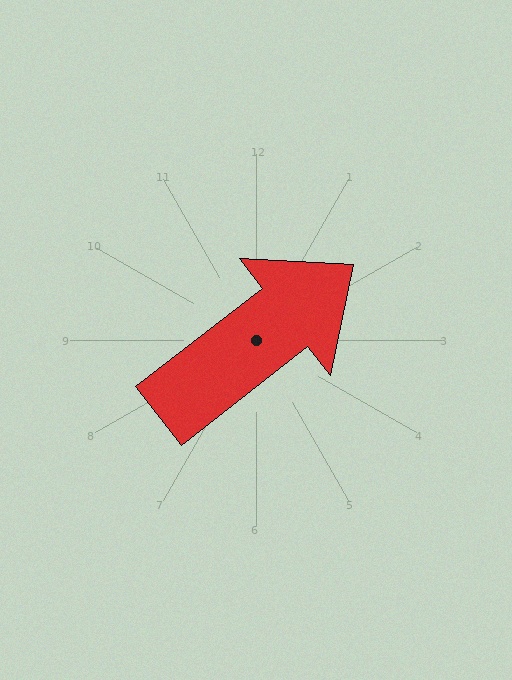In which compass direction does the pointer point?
Northeast.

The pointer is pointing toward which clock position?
Roughly 2 o'clock.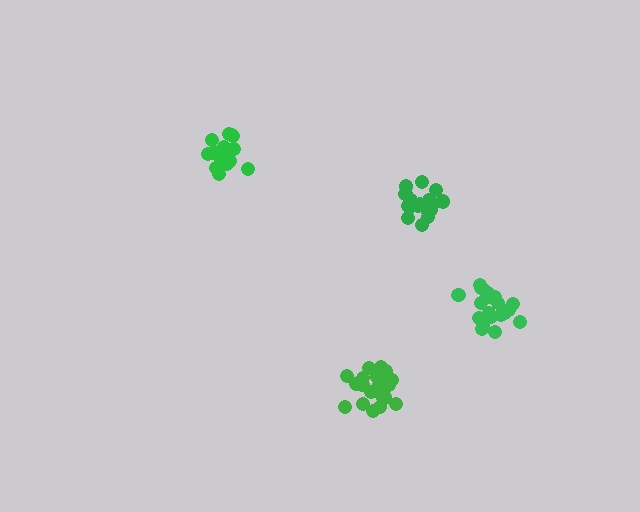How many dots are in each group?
Group 1: 20 dots, Group 2: 21 dots, Group 3: 17 dots, Group 4: 16 dots (74 total).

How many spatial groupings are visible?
There are 4 spatial groupings.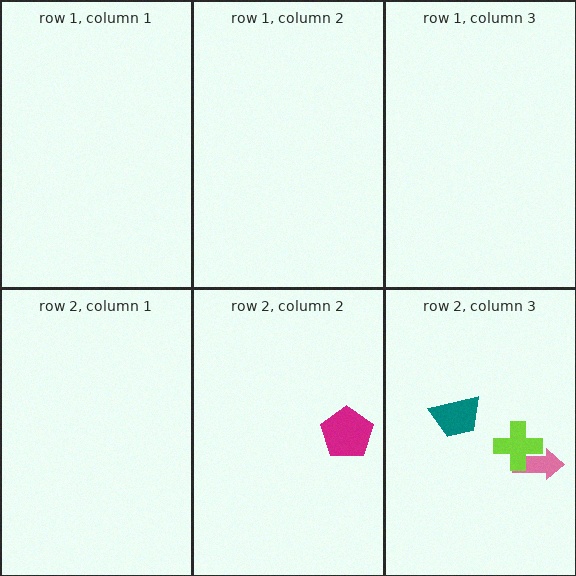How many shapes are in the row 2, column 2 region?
1.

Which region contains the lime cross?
The row 2, column 3 region.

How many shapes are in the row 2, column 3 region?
3.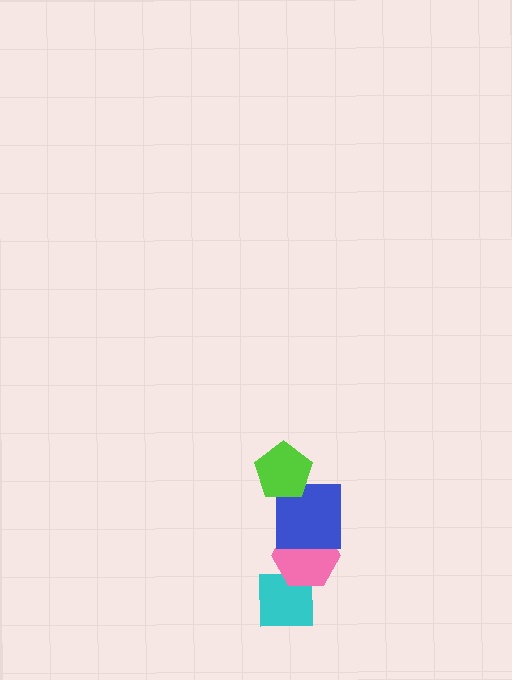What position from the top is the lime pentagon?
The lime pentagon is 1st from the top.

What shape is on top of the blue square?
The lime pentagon is on top of the blue square.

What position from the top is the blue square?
The blue square is 2nd from the top.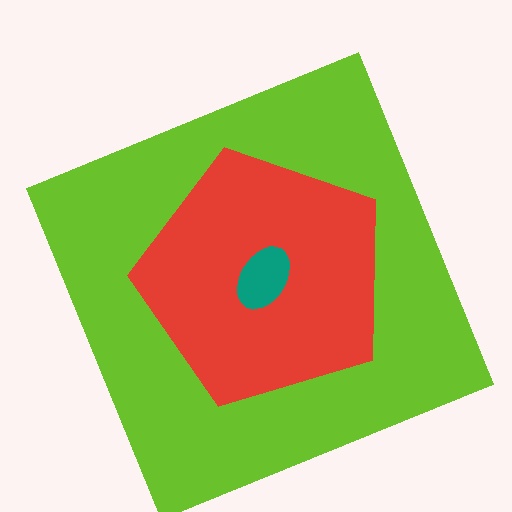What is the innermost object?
The teal ellipse.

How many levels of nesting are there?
3.